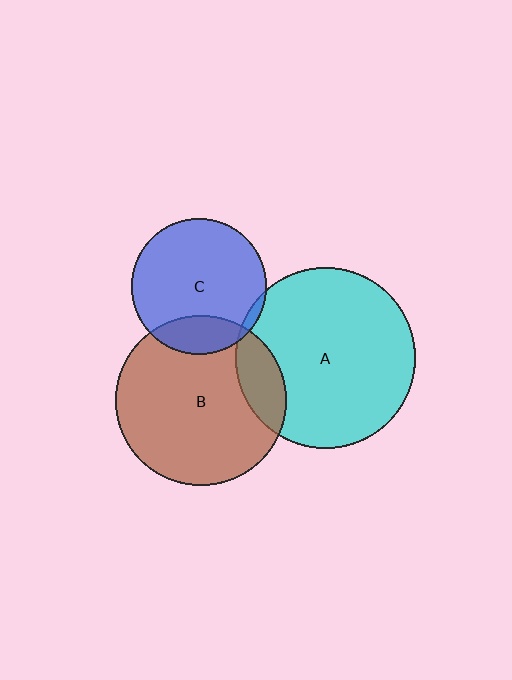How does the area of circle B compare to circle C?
Approximately 1.6 times.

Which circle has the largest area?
Circle A (cyan).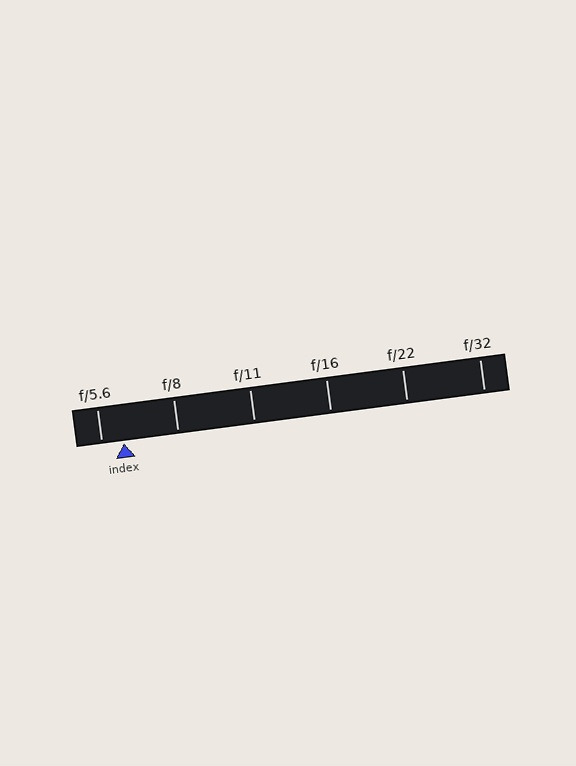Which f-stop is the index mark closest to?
The index mark is closest to f/5.6.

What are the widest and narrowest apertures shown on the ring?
The widest aperture shown is f/5.6 and the narrowest is f/32.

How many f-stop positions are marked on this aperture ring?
There are 6 f-stop positions marked.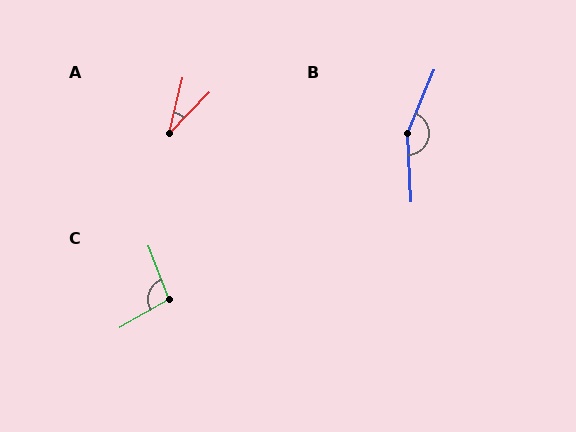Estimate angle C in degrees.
Approximately 99 degrees.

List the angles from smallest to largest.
A (31°), C (99°), B (154°).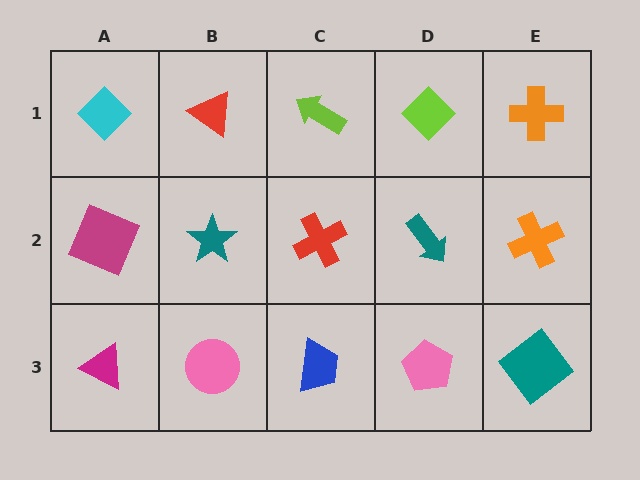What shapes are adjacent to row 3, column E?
An orange cross (row 2, column E), a pink pentagon (row 3, column D).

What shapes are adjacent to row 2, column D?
A lime diamond (row 1, column D), a pink pentagon (row 3, column D), a red cross (row 2, column C), an orange cross (row 2, column E).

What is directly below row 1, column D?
A teal arrow.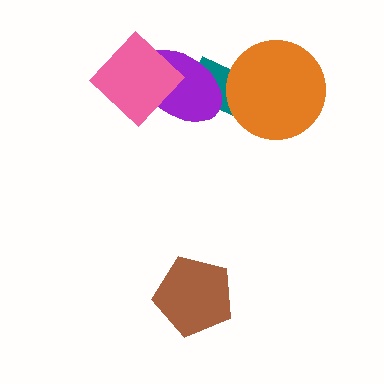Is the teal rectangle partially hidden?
Yes, it is partially covered by another shape.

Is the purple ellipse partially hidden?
Yes, it is partially covered by another shape.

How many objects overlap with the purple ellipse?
2 objects overlap with the purple ellipse.